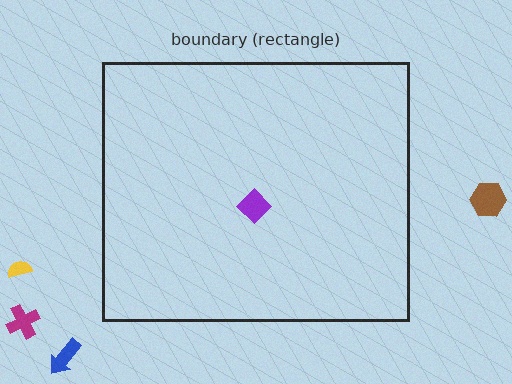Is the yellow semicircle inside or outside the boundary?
Outside.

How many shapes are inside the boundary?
1 inside, 4 outside.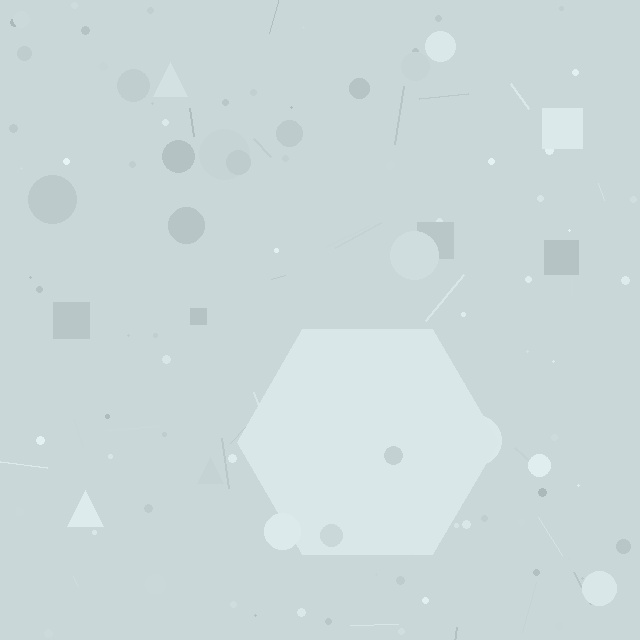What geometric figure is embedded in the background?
A hexagon is embedded in the background.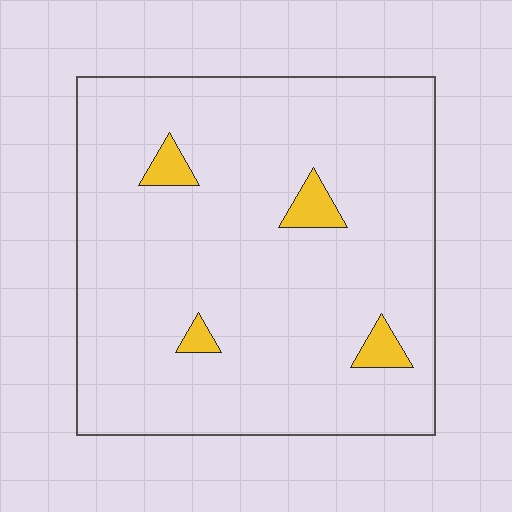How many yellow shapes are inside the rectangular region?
4.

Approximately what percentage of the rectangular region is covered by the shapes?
Approximately 5%.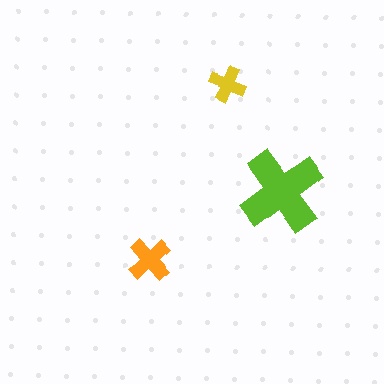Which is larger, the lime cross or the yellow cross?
The lime one.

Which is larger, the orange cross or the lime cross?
The lime one.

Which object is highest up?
The yellow cross is topmost.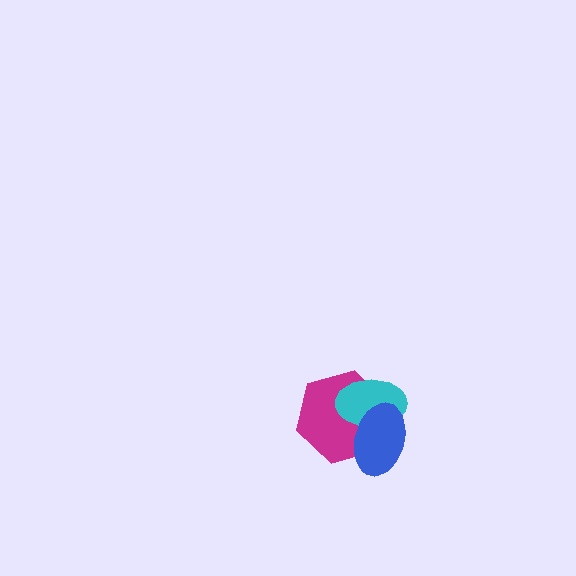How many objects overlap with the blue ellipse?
2 objects overlap with the blue ellipse.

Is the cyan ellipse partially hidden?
Yes, it is partially covered by another shape.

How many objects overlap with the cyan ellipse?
2 objects overlap with the cyan ellipse.